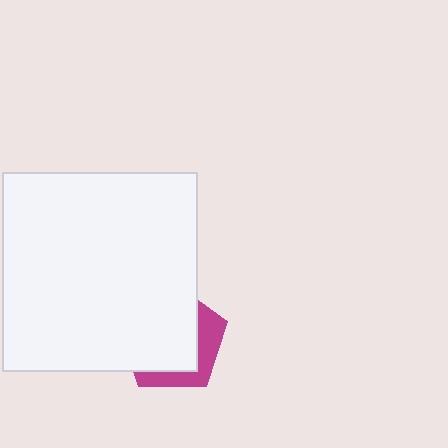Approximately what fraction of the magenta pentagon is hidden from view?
Roughly 68% of the magenta pentagon is hidden behind the white rectangle.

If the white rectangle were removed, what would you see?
You would see the complete magenta pentagon.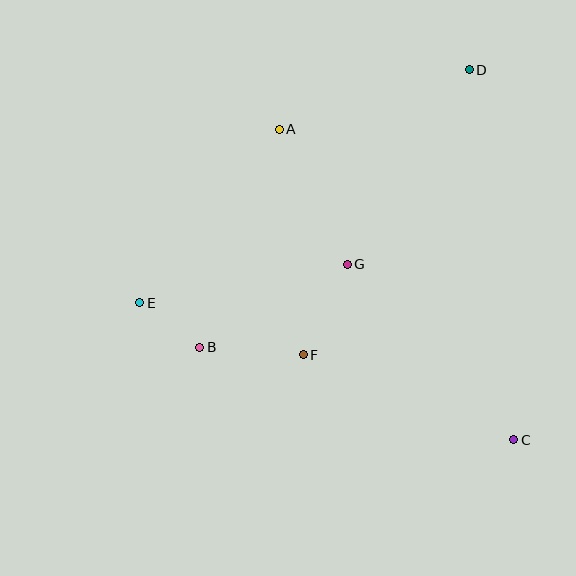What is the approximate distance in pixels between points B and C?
The distance between B and C is approximately 327 pixels.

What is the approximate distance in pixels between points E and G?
The distance between E and G is approximately 211 pixels.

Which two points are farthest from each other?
Points D and E are farthest from each other.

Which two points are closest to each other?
Points B and E are closest to each other.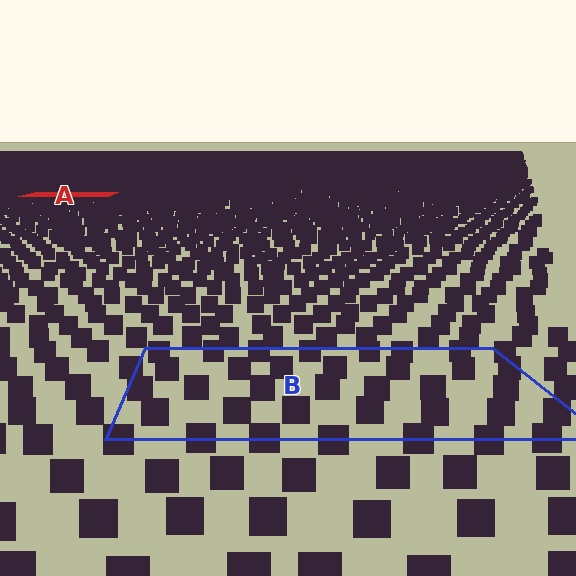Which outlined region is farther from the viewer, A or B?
Region A is farther from the viewer — the texture elements inside it appear smaller and more densely packed.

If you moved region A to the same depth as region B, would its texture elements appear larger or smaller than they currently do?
They would appear larger. At a closer depth, the same texture elements are projected at a bigger on-screen size.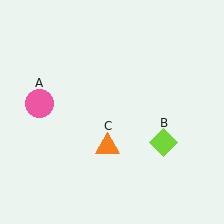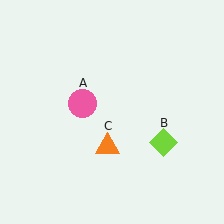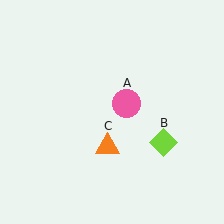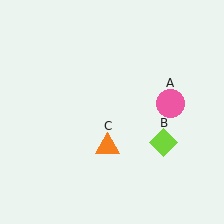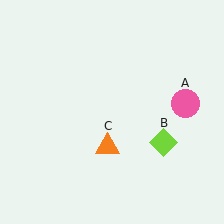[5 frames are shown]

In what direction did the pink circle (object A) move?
The pink circle (object A) moved right.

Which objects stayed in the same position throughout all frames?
Lime diamond (object B) and orange triangle (object C) remained stationary.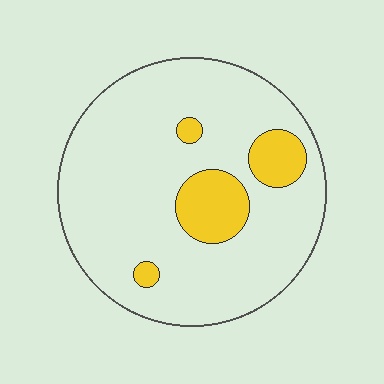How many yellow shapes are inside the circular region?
4.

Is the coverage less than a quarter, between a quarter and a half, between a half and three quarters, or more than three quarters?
Less than a quarter.